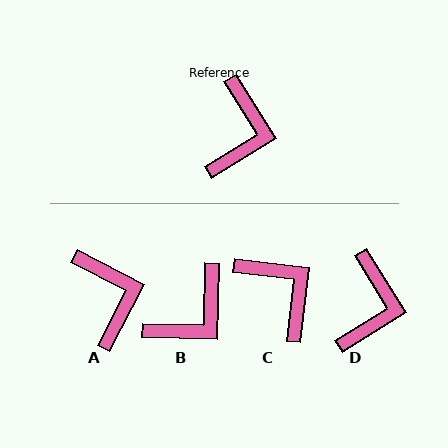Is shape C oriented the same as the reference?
No, it is off by about 51 degrees.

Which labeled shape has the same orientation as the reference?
D.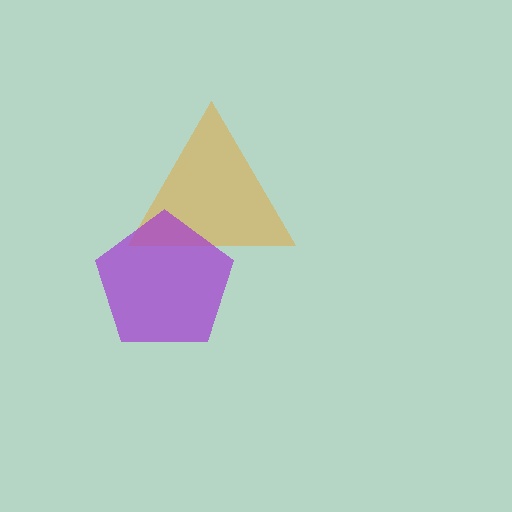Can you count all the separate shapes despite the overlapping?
Yes, there are 2 separate shapes.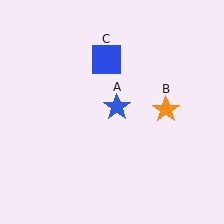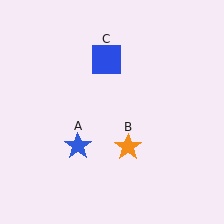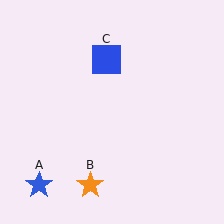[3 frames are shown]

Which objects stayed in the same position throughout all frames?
Blue square (object C) remained stationary.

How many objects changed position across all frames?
2 objects changed position: blue star (object A), orange star (object B).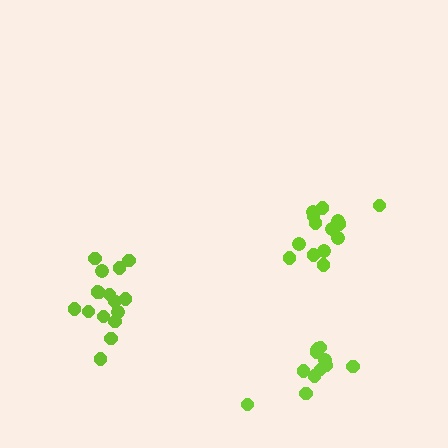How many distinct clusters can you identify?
There are 3 distinct clusters.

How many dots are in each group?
Group 1: 12 dots, Group 2: 16 dots, Group 3: 15 dots (43 total).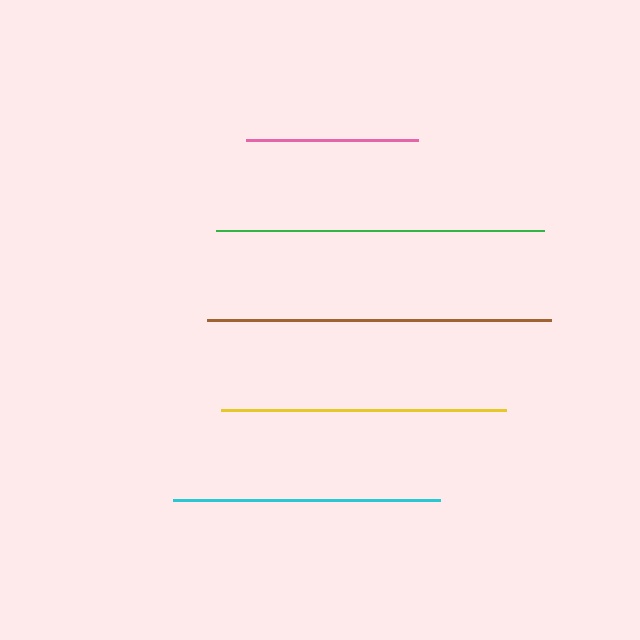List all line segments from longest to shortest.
From longest to shortest: brown, green, yellow, cyan, pink.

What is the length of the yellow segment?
The yellow segment is approximately 286 pixels long.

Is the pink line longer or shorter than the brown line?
The brown line is longer than the pink line.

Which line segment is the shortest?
The pink line is the shortest at approximately 171 pixels.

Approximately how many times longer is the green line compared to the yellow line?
The green line is approximately 1.1 times the length of the yellow line.